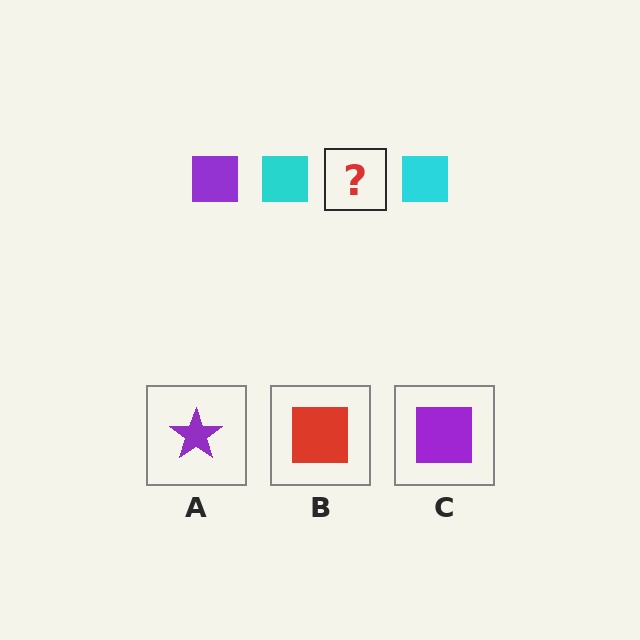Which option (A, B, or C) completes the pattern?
C.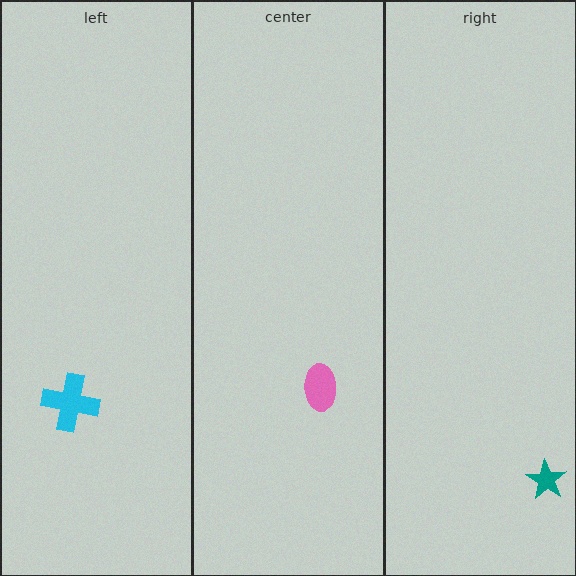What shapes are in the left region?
The cyan cross.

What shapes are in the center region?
The pink ellipse.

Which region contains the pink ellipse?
The center region.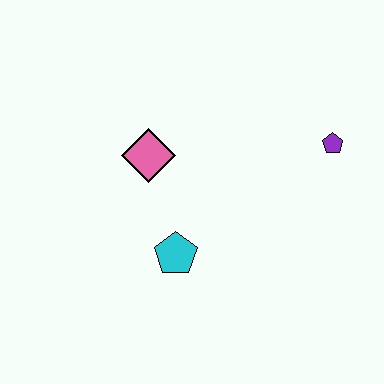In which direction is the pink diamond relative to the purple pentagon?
The pink diamond is to the left of the purple pentagon.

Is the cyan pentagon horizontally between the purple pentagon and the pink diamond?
Yes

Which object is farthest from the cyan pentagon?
The purple pentagon is farthest from the cyan pentagon.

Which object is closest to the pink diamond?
The cyan pentagon is closest to the pink diamond.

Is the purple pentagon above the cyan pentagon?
Yes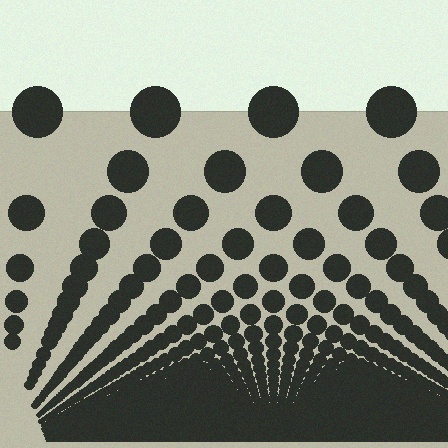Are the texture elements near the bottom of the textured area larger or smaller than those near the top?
Smaller. The gradient is inverted — elements near the bottom are smaller and denser.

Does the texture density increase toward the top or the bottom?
Density increases toward the bottom.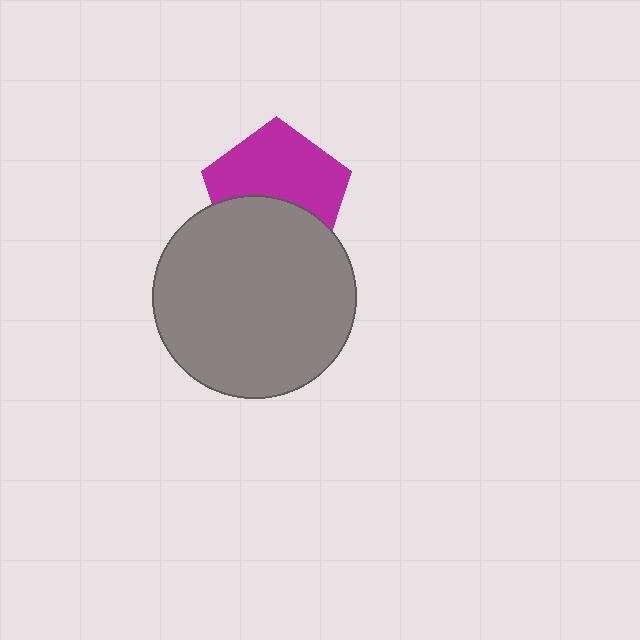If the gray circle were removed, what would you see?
You would see the complete magenta pentagon.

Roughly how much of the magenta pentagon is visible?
About half of it is visible (roughly 59%).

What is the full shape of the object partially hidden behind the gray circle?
The partially hidden object is a magenta pentagon.